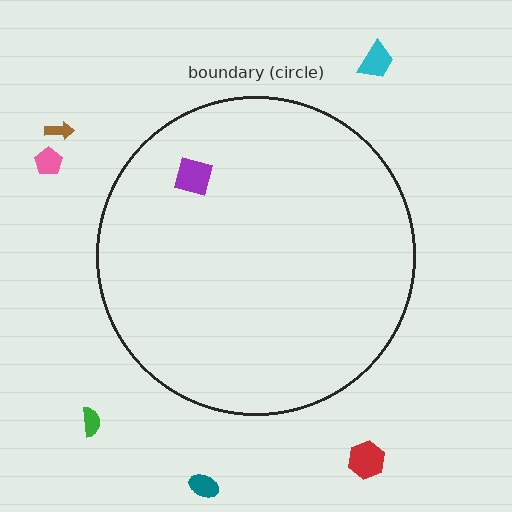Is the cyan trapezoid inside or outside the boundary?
Outside.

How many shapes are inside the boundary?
1 inside, 6 outside.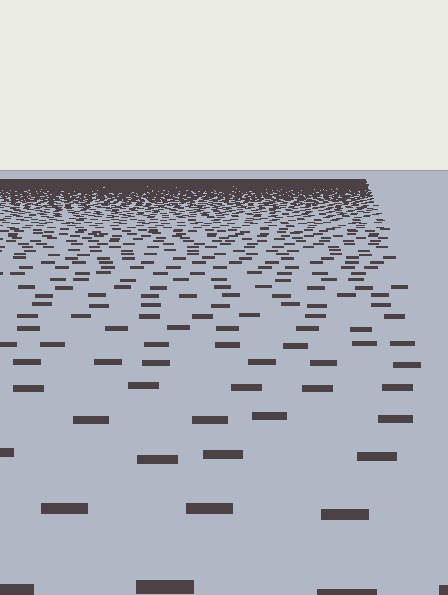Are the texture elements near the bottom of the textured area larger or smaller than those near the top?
Larger. Near the bottom, elements are closer to the viewer and appear at a bigger on-screen size.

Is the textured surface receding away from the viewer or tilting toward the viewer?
The surface is receding away from the viewer. Texture elements get smaller and denser toward the top.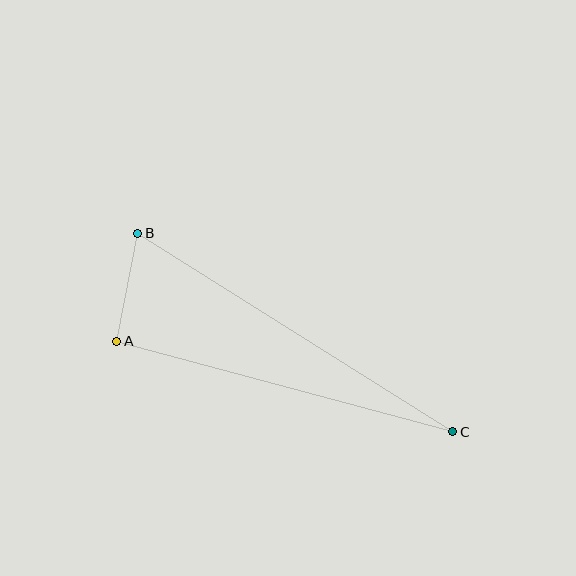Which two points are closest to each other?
Points A and B are closest to each other.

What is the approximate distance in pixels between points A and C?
The distance between A and C is approximately 348 pixels.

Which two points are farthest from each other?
Points B and C are farthest from each other.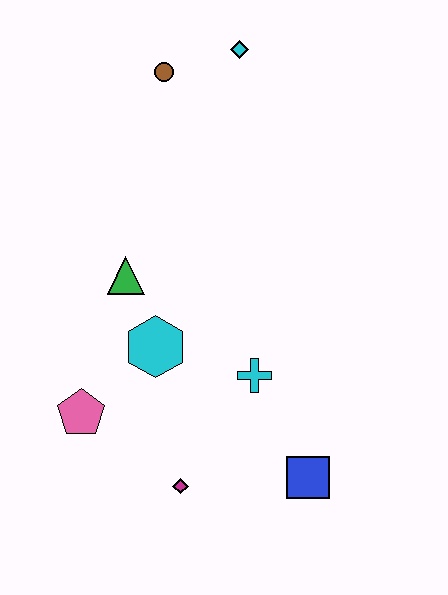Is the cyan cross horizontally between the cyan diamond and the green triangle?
No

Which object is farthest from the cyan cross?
The cyan diamond is farthest from the cyan cross.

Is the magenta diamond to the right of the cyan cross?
No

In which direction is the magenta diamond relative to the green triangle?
The magenta diamond is below the green triangle.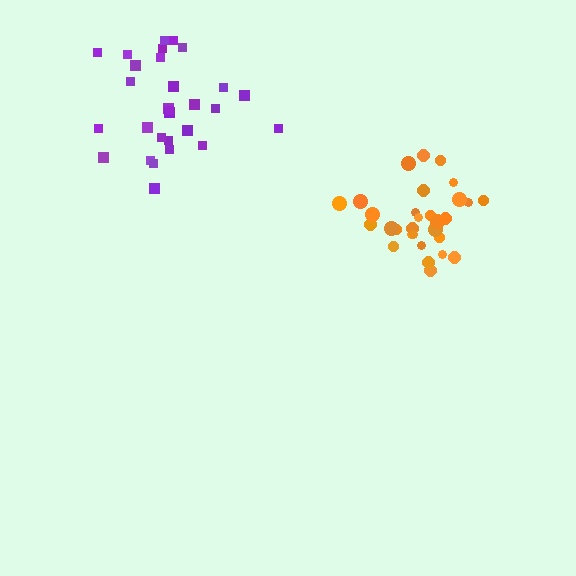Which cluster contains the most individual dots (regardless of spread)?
Orange (30).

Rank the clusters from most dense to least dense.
orange, purple.